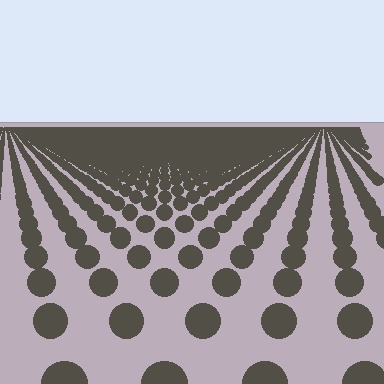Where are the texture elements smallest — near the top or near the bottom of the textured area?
Near the top.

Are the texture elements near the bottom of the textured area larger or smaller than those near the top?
Larger. Near the bottom, elements are closer to the viewer and appear at a bigger on-screen size.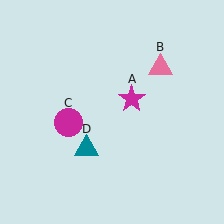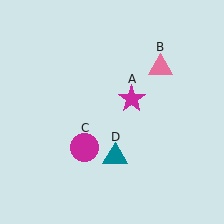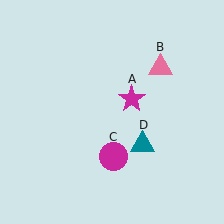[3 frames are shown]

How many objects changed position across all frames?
2 objects changed position: magenta circle (object C), teal triangle (object D).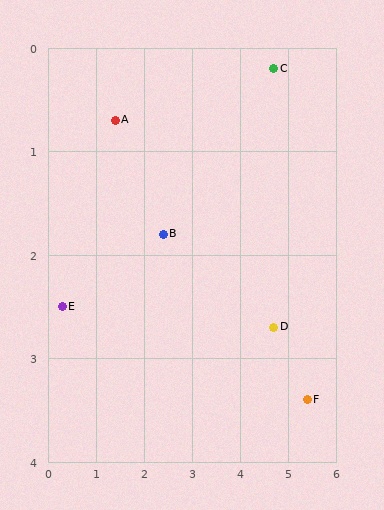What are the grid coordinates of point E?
Point E is at approximately (0.3, 2.5).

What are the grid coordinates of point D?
Point D is at approximately (4.7, 2.7).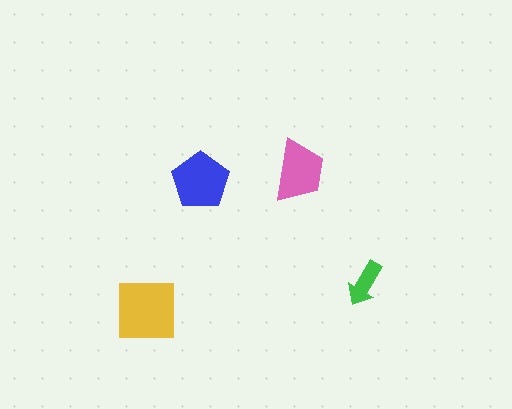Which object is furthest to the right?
The green arrow is rightmost.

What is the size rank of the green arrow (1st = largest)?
4th.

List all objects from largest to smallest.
The yellow square, the blue pentagon, the pink trapezoid, the green arrow.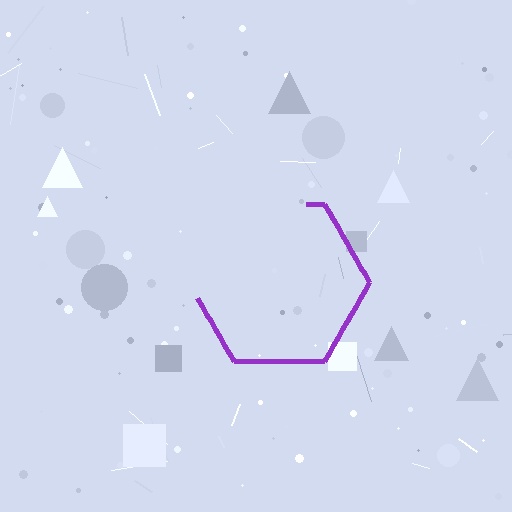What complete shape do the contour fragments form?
The contour fragments form a hexagon.